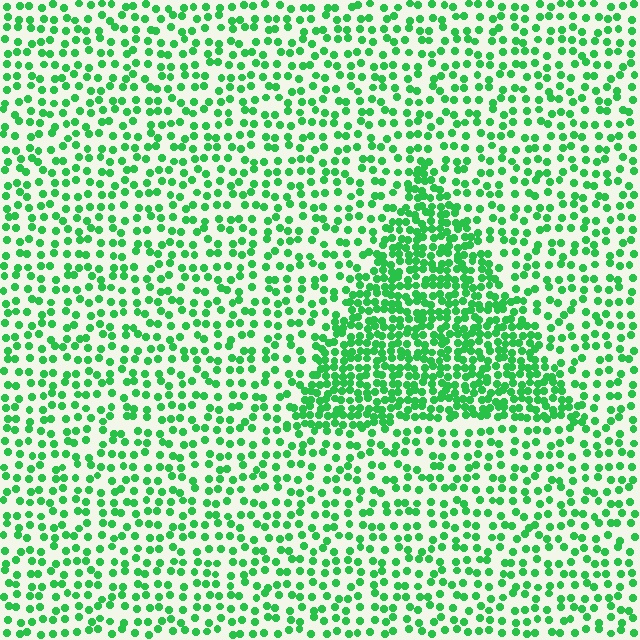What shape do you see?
I see a triangle.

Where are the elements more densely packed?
The elements are more densely packed inside the triangle boundary.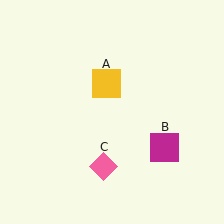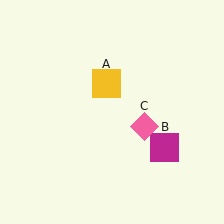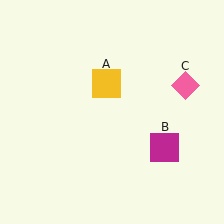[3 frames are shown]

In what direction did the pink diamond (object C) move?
The pink diamond (object C) moved up and to the right.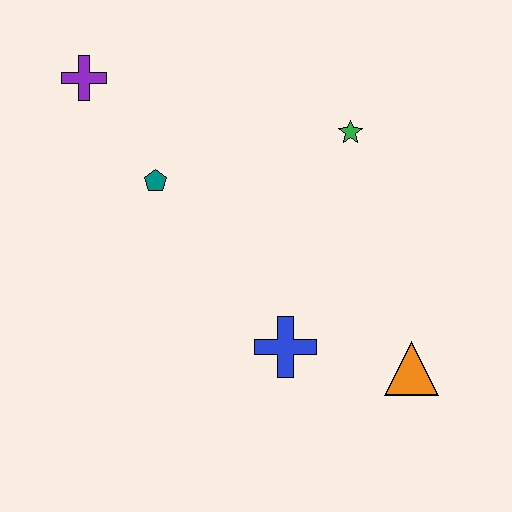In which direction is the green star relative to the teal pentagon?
The green star is to the right of the teal pentagon.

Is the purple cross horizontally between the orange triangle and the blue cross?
No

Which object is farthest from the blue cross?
The purple cross is farthest from the blue cross.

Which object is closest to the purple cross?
The teal pentagon is closest to the purple cross.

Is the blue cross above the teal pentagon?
No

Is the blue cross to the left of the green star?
Yes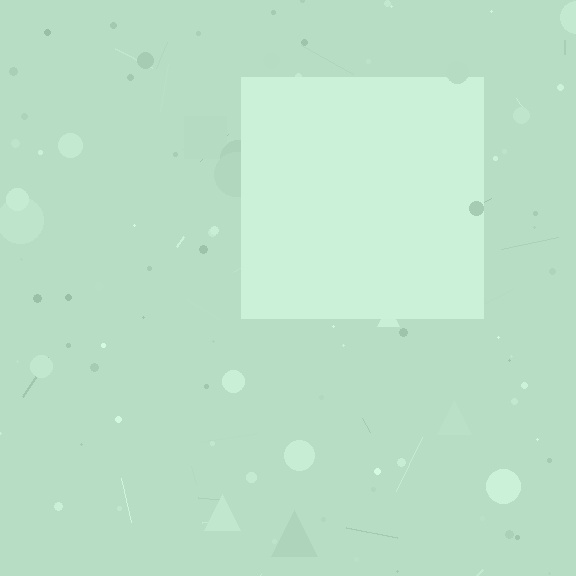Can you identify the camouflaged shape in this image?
The camouflaged shape is a square.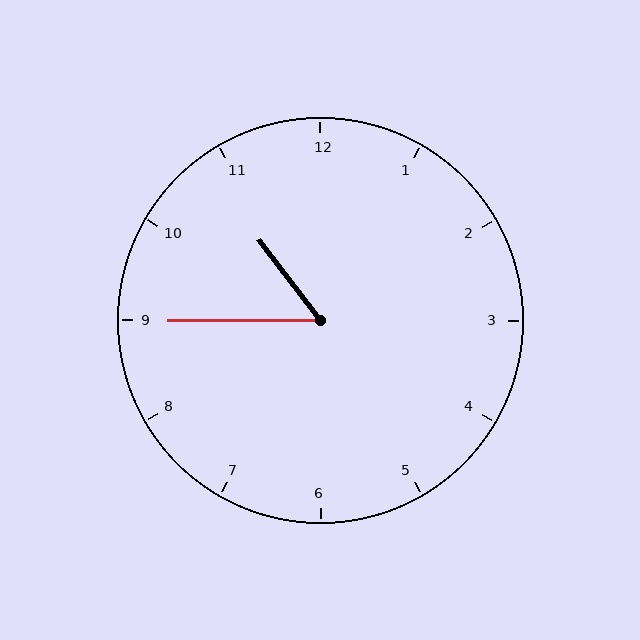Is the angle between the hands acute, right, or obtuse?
It is acute.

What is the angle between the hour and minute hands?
Approximately 52 degrees.